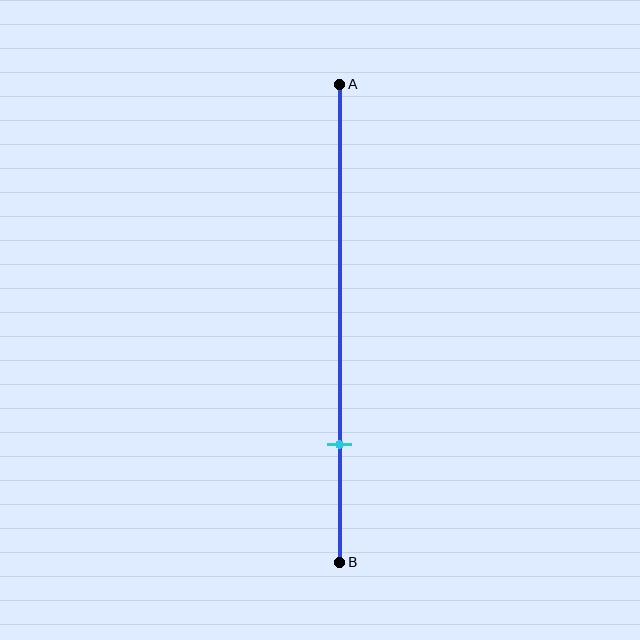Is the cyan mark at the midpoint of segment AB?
No, the mark is at about 75% from A, not at the 50% midpoint.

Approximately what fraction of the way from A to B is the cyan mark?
The cyan mark is approximately 75% of the way from A to B.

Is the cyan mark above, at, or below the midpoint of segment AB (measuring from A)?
The cyan mark is below the midpoint of segment AB.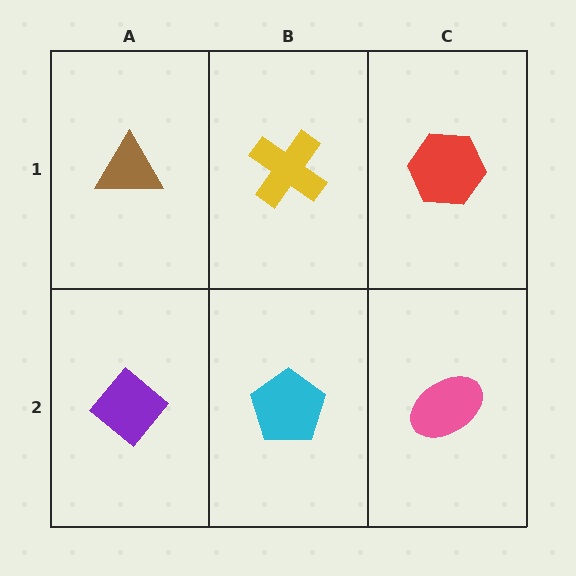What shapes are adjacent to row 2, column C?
A red hexagon (row 1, column C), a cyan pentagon (row 2, column B).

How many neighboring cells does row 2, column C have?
2.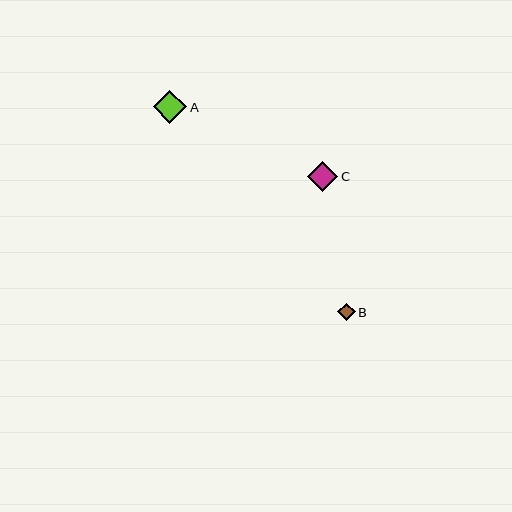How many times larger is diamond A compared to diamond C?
Diamond A is approximately 1.1 times the size of diamond C.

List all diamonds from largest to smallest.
From largest to smallest: A, C, B.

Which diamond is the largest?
Diamond A is the largest with a size of approximately 33 pixels.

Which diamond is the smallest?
Diamond B is the smallest with a size of approximately 18 pixels.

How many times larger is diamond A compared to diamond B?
Diamond A is approximately 1.9 times the size of diamond B.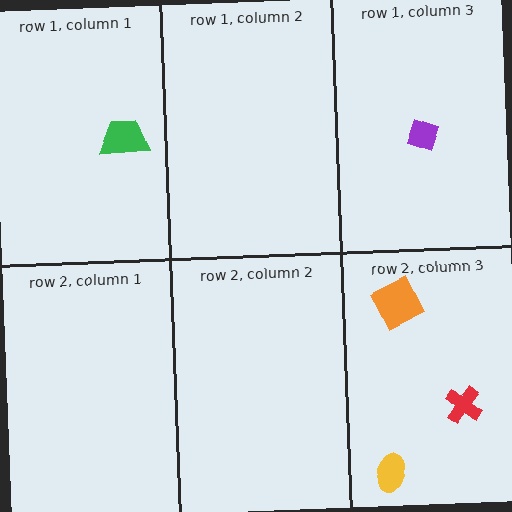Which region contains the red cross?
The row 2, column 3 region.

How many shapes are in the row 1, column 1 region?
1.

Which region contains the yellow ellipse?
The row 2, column 3 region.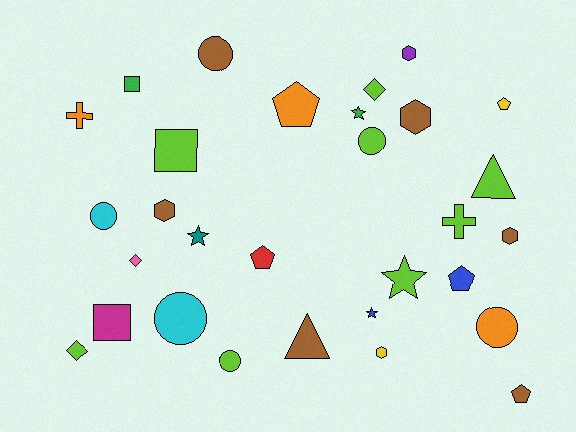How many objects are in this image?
There are 30 objects.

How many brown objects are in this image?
There are 6 brown objects.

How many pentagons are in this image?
There are 5 pentagons.